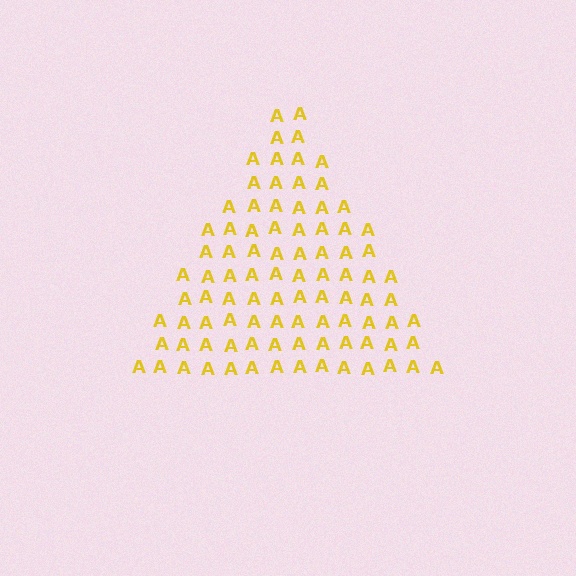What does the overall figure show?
The overall figure shows a triangle.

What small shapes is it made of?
It is made of small letter A's.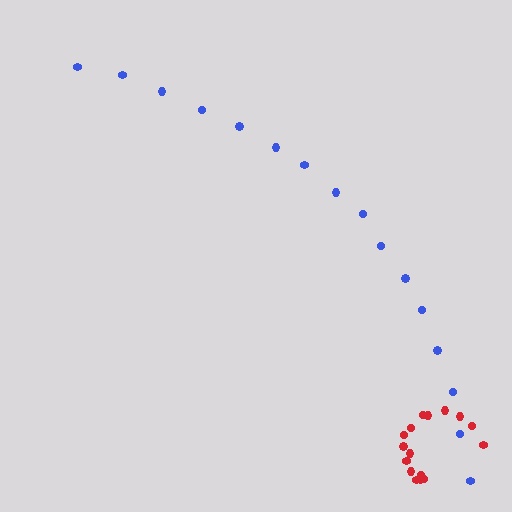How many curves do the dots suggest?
There are 2 distinct paths.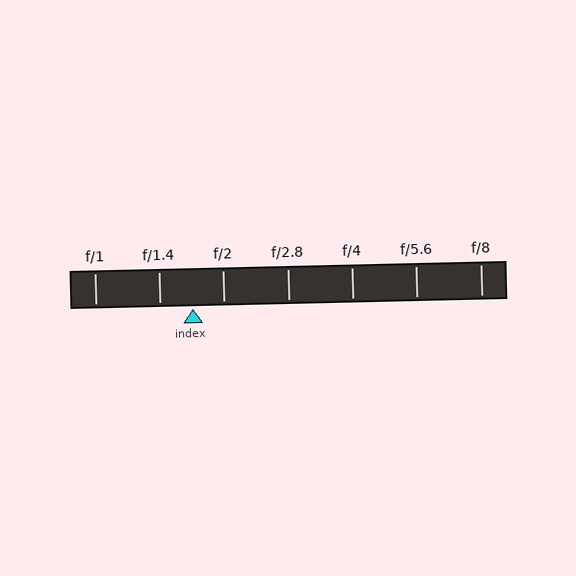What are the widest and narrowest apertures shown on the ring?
The widest aperture shown is f/1 and the narrowest is f/8.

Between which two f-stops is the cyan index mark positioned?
The index mark is between f/1.4 and f/2.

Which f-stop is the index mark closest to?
The index mark is closest to f/2.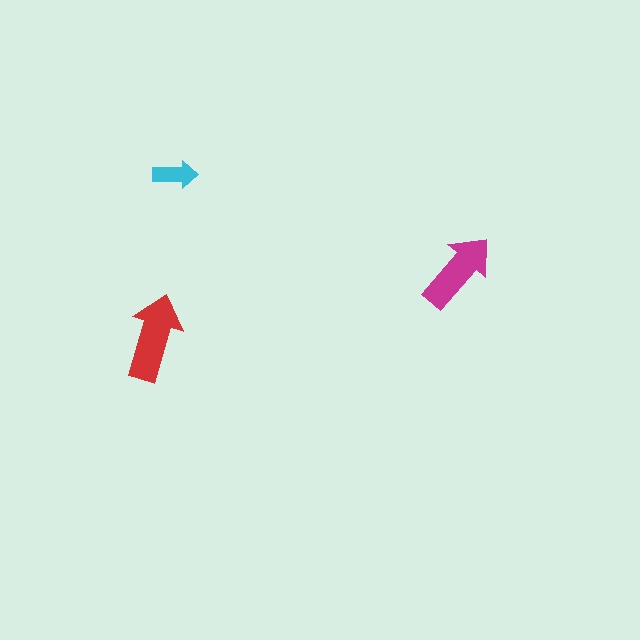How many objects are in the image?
There are 3 objects in the image.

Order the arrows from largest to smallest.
the red one, the magenta one, the cyan one.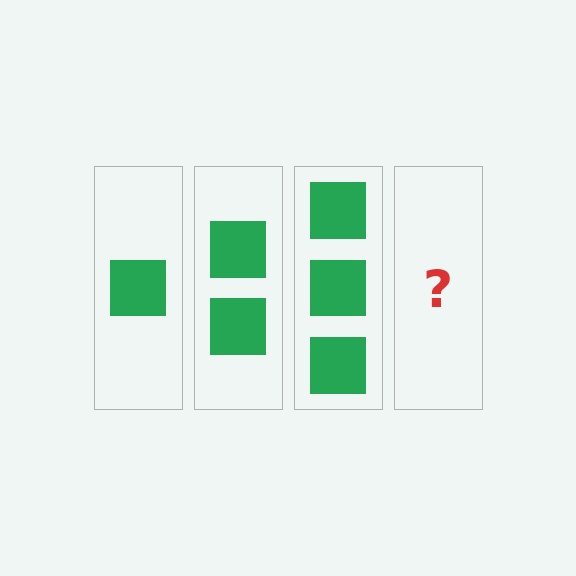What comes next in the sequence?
The next element should be 4 squares.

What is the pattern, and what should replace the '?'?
The pattern is that each step adds one more square. The '?' should be 4 squares.